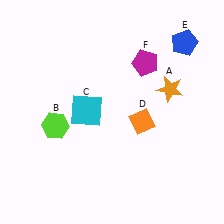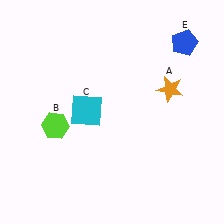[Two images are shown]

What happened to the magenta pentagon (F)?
The magenta pentagon (F) was removed in Image 2. It was in the top-right area of Image 1.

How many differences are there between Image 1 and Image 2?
There are 2 differences between the two images.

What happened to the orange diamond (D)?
The orange diamond (D) was removed in Image 2. It was in the bottom-right area of Image 1.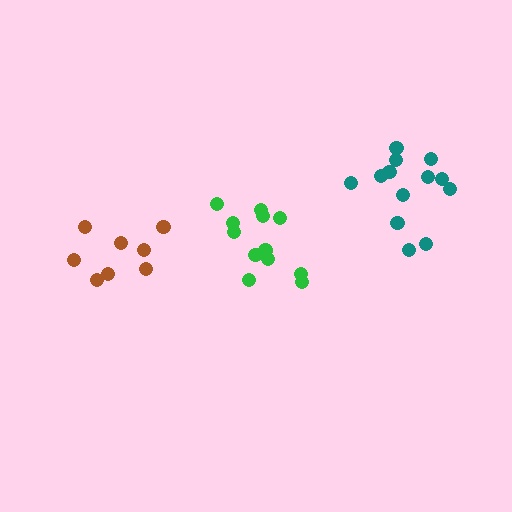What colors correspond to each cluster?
The clusters are colored: green, teal, brown.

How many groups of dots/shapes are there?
There are 3 groups.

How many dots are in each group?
Group 1: 12 dots, Group 2: 13 dots, Group 3: 8 dots (33 total).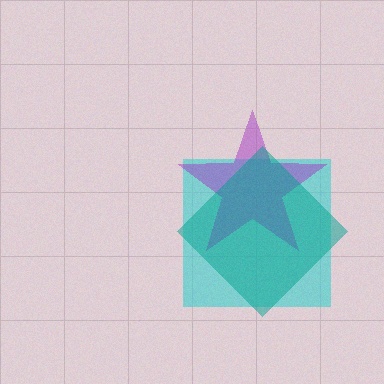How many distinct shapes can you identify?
There are 3 distinct shapes: a cyan square, a purple star, a teal diamond.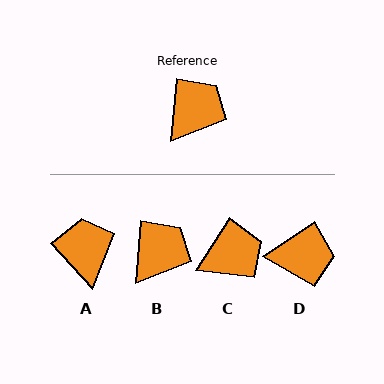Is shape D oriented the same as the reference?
No, it is off by about 51 degrees.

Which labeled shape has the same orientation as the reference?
B.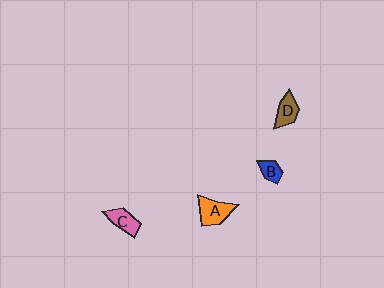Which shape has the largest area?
Shape A (orange).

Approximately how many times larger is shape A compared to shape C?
Approximately 1.3 times.